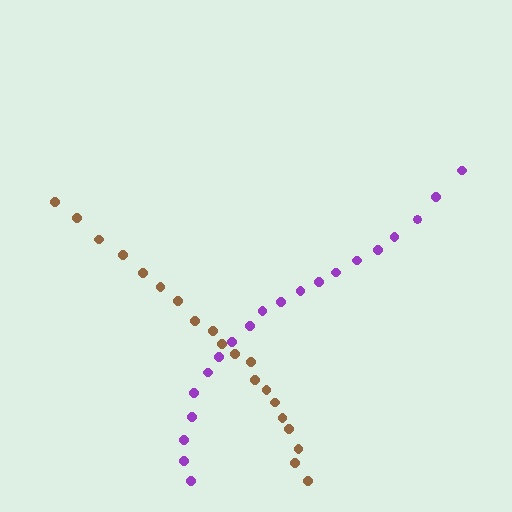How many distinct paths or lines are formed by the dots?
There are 2 distinct paths.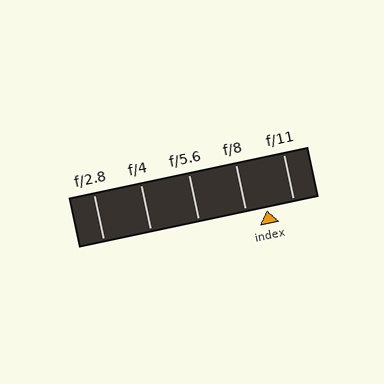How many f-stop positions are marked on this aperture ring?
There are 5 f-stop positions marked.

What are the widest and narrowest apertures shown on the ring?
The widest aperture shown is f/2.8 and the narrowest is f/11.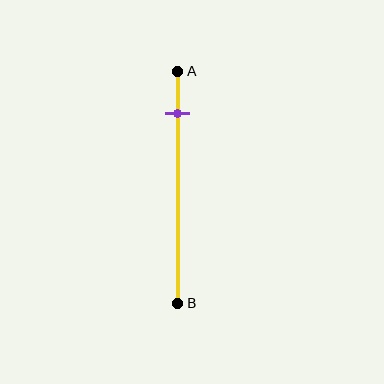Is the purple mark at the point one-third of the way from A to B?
No, the mark is at about 20% from A, not at the 33% one-third point.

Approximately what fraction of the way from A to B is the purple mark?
The purple mark is approximately 20% of the way from A to B.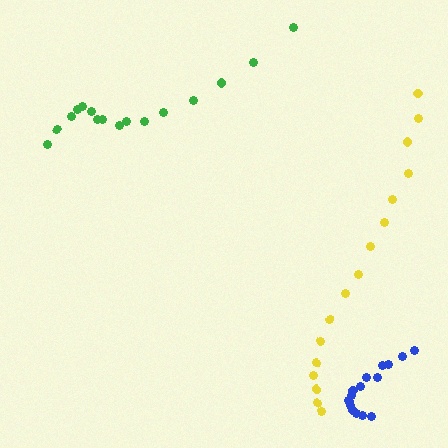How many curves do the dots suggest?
There are 3 distinct paths.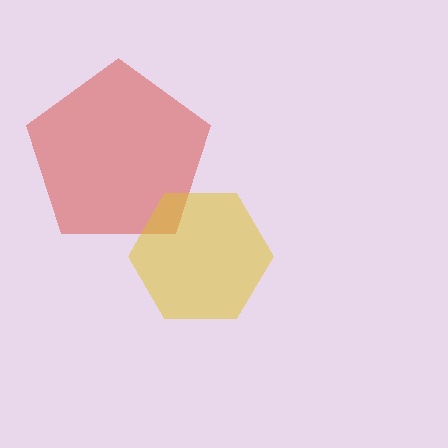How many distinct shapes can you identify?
There are 2 distinct shapes: a red pentagon, a yellow hexagon.